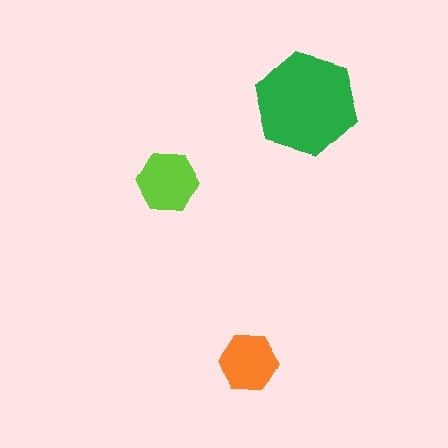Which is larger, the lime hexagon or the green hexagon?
The green one.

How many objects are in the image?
There are 3 objects in the image.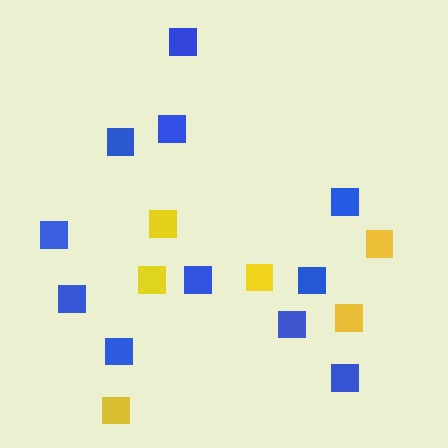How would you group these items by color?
There are 2 groups: one group of blue squares (11) and one group of yellow squares (6).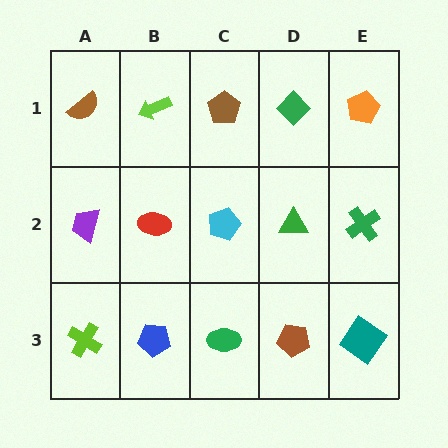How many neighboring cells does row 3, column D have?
3.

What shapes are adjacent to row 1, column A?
A purple trapezoid (row 2, column A), a lime arrow (row 1, column B).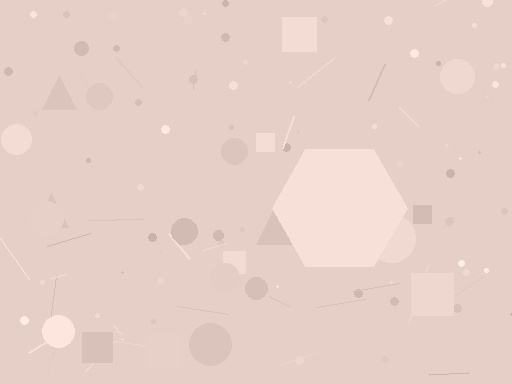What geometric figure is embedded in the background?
A hexagon is embedded in the background.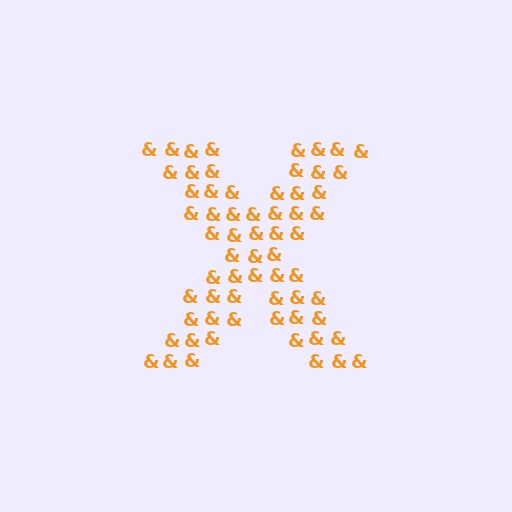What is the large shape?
The large shape is the letter X.